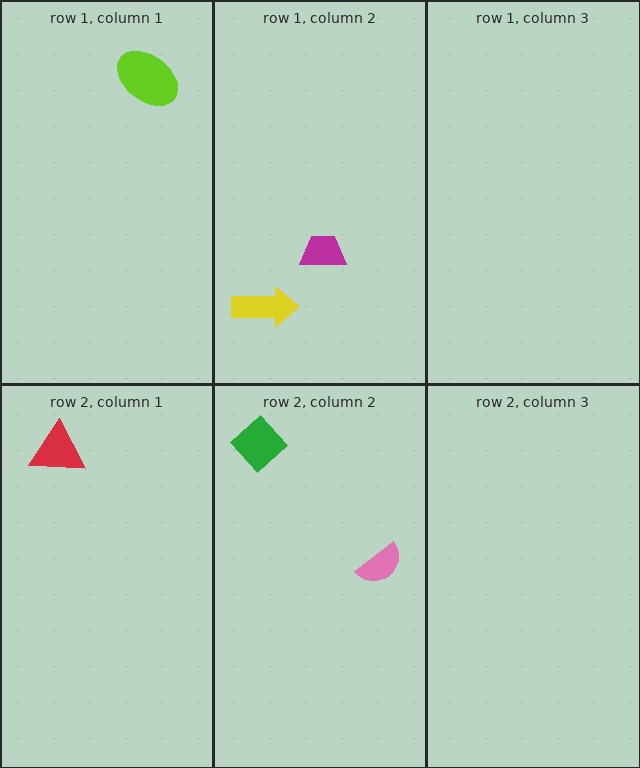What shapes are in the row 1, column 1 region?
The lime ellipse.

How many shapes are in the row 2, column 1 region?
1.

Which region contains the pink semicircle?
The row 2, column 2 region.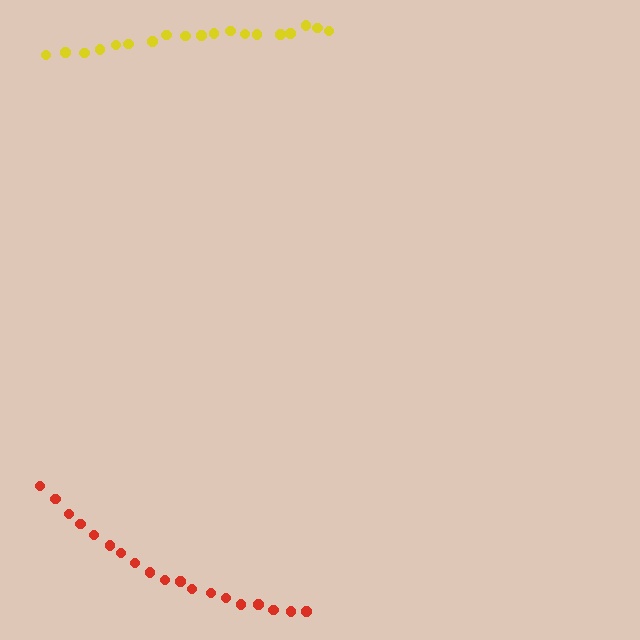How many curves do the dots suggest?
There are 2 distinct paths.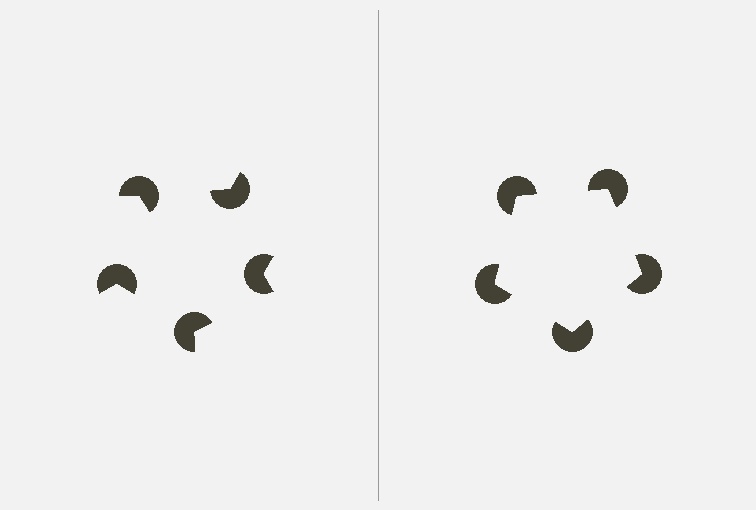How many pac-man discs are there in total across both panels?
10 — 5 on each side.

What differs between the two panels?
The pac-man discs are positioned identically on both sides; only the wedge orientations differ. On the right they align to a pentagon; on the left they are misaligned.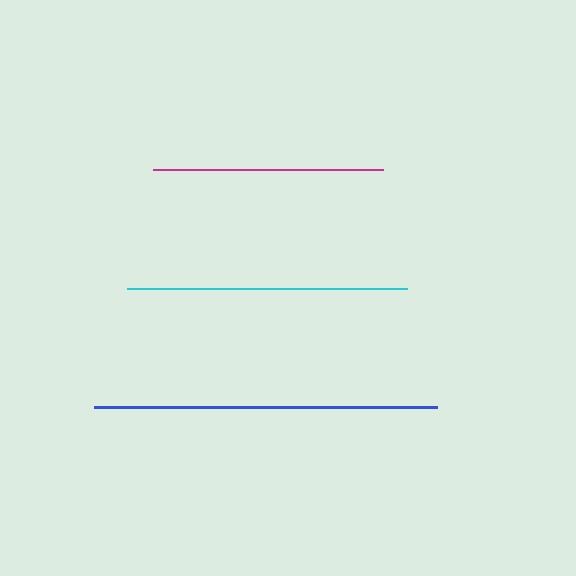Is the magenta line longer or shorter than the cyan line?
The cyan line is longer than the magenta line.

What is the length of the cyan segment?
The cyan segment is approximately 281 pixels long.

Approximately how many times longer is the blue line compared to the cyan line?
The blue line is approximately 1.2 times the length of the cyan line.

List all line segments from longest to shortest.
From longest to shortest: blue, cyan, magenta.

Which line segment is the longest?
The blue line is the longest at approximately 344 pixels.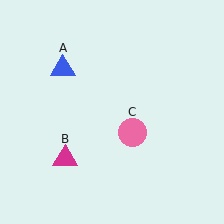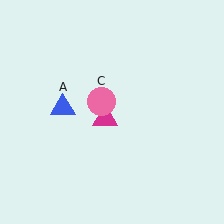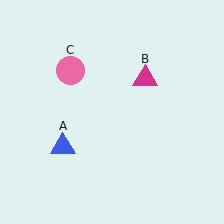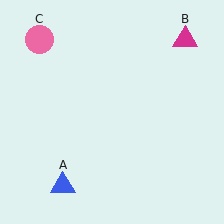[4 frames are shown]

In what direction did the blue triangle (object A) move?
The blue triangle (object A) moved down.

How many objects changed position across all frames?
3 objects changed position: blue triangle (object A), magenta triangle (object B), pink circle (object C).